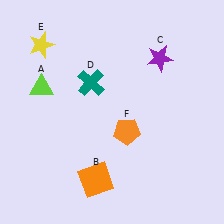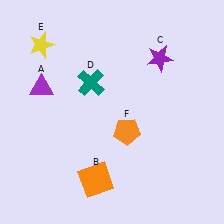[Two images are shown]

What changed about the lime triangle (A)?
In Image 1, A is lime. In Image 2, it changed to purple.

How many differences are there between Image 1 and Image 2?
There is 1 difference between the two images.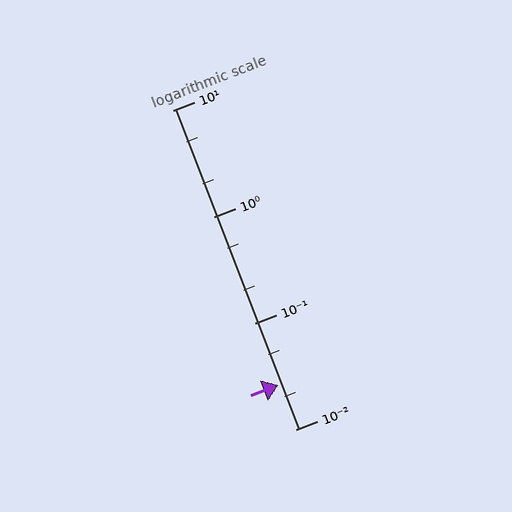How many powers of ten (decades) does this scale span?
The scale spans 3 decades, from 0.01 to 10.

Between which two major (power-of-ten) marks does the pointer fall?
The pointer is between 0.01 and 0.1.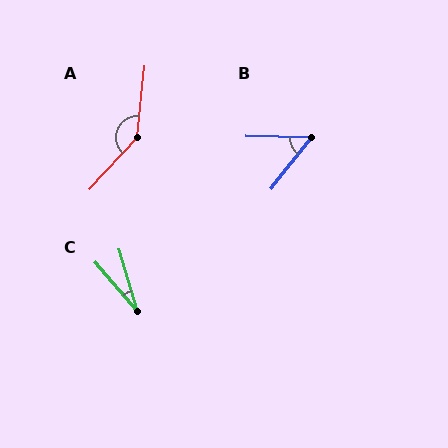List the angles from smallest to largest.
C (24°), B (53°), A (143°).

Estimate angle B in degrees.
Approximately 53 degrees.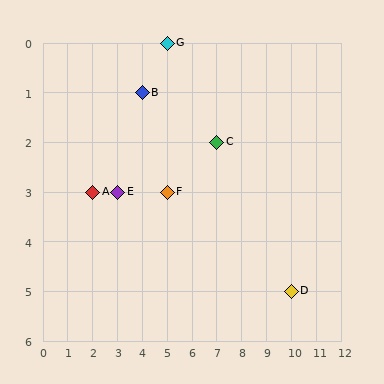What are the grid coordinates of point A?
Point A is at grid coordinates (2, 3).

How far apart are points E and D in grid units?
Points E and D are 7 columns and 2 rows apart (about 7.3 grid units diagonally).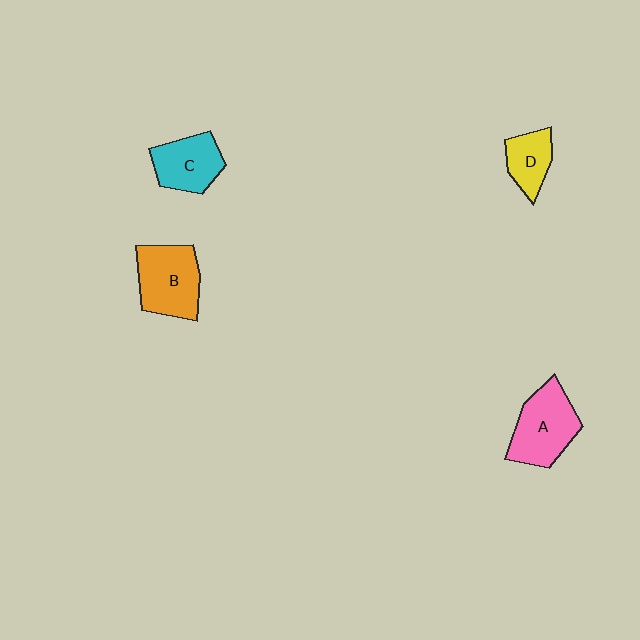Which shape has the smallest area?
Shape D (yellow).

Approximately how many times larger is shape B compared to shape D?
Approximately 1.7 times.